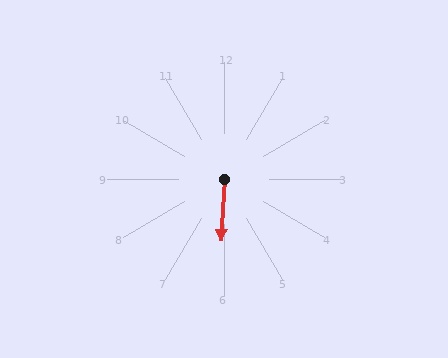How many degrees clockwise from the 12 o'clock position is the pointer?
Approximately 183 degrees.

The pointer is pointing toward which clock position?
Roughly 6 o'clock.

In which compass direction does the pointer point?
South.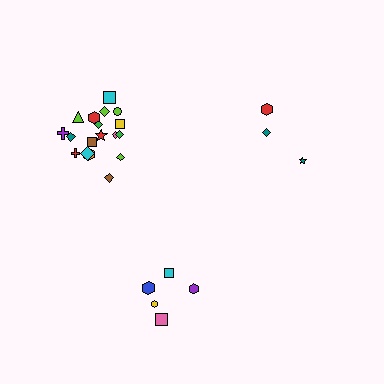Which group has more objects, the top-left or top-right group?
The top-left group.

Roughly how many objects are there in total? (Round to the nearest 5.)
Roughly 25 objects in total.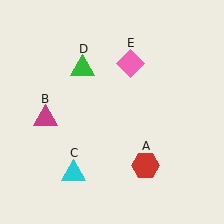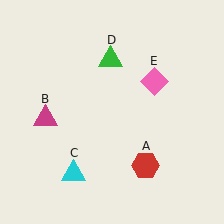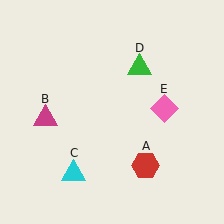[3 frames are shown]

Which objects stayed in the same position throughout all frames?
Red hexagon (object A) and magenta triangle (object B) and cyan triangle (object C) remained stationary.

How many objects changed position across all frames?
2 objects changed position: green triangle (object D), pink diamond (object E).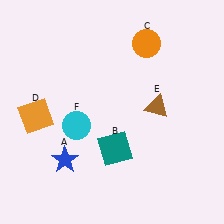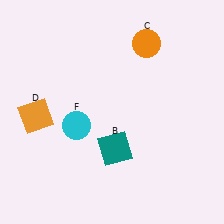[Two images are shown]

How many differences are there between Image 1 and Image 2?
There are 2 differences between the two images.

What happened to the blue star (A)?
The blue star (A) was removed in Image 2. It was in the bottom-left area of Image 1.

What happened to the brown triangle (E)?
The brown triangle (E) was removed in Image 2. It was in the top-right area of Image 1.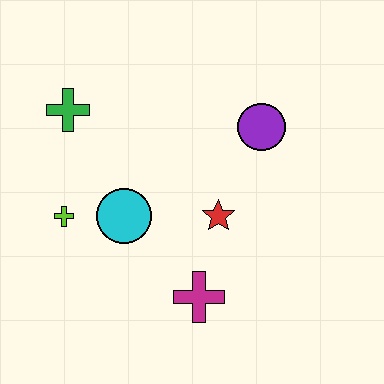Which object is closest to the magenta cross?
The red star is closest to the magenta cross.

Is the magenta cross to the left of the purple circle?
Yes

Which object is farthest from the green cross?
The magenta cross is farthest from the green cross.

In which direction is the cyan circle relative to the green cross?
The cyan circle is below the green cross.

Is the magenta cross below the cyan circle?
Yes